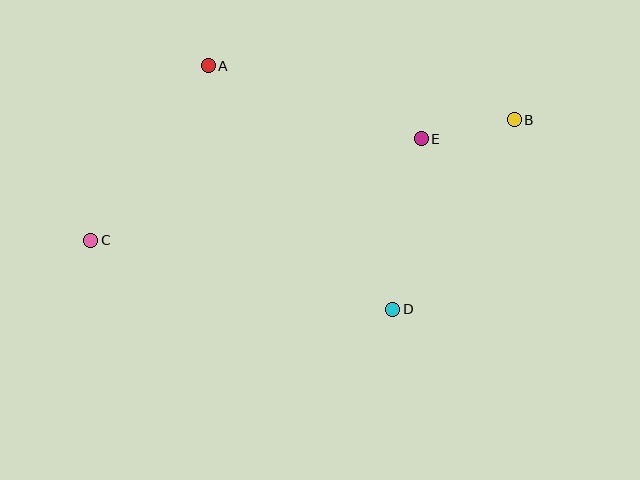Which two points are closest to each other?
Points B and E are closest to each other.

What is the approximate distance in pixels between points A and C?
The distance between A and C is approximately 210 pixels.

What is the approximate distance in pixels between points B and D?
The distance between B and D is approximately 225 pixels.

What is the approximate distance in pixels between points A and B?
The distance between A and B is approximately 310 pixels.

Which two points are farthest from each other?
Points B and C are farthest from each other.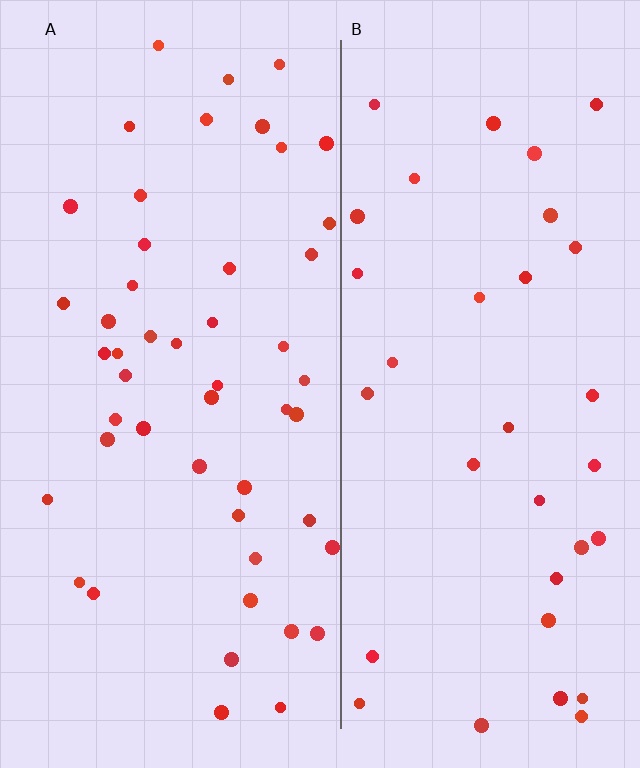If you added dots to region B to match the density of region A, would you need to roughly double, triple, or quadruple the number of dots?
Approximately double.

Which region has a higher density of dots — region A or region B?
A (the left).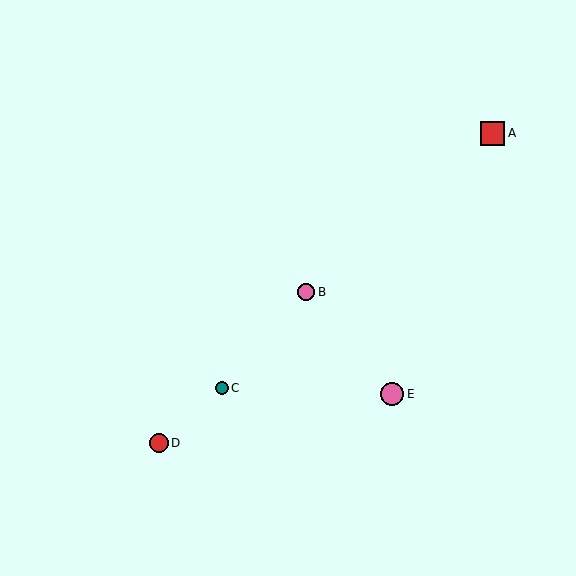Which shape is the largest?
The red square (labeled A) is the largest.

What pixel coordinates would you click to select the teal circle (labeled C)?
Click at (222, 388) to select the teal circle C.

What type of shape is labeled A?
Shape A is a red square.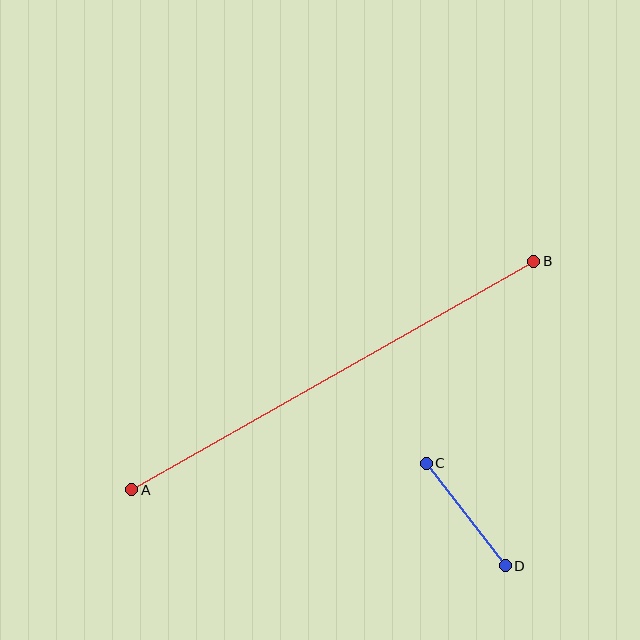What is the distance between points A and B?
The distance is approximately 462 pixels.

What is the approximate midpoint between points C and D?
The midpoint is at approximately (466, 514) pixels.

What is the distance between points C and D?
The distance is approximately 129 pixels.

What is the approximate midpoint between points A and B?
The midpoint is at approximately (333, 375) pixels.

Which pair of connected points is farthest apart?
Points A and B are farthest apart.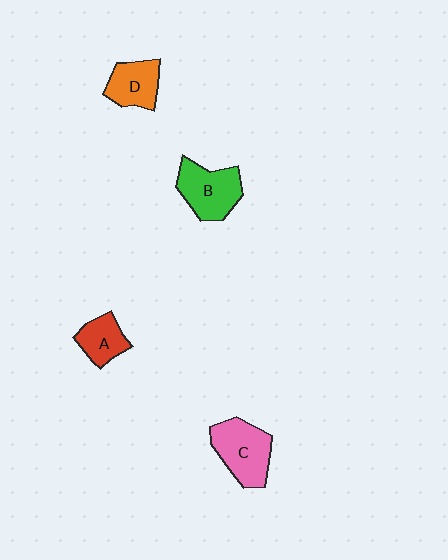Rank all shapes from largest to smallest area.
From largest to smallest: C (pink), B (green), D (orange), A (red).